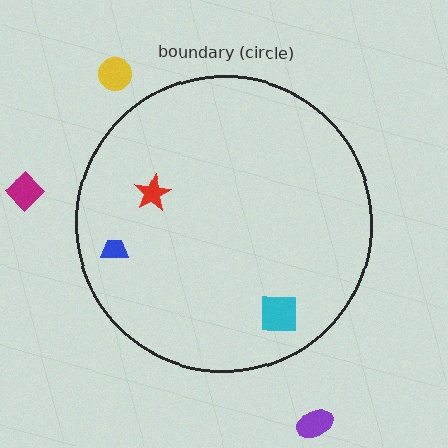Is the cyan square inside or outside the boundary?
Inside.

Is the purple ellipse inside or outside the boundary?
Outside.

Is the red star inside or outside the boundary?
Inside.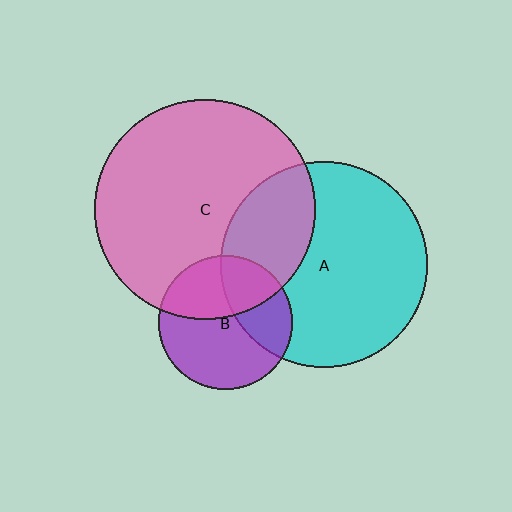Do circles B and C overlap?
Yes.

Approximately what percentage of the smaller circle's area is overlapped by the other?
Approximately 40%.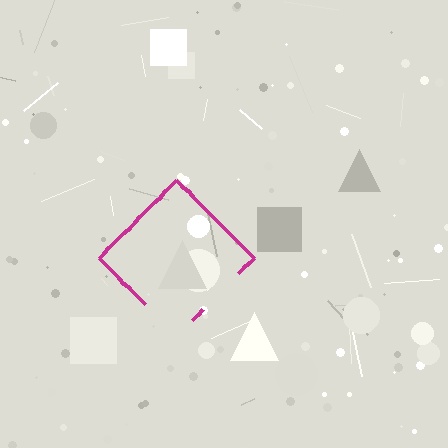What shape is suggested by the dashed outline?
The dashed outline suggests a diamond.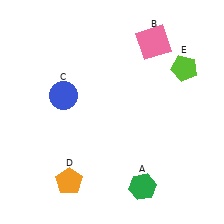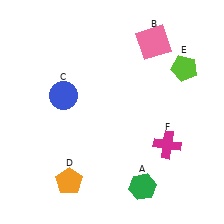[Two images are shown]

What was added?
A magenta cross (F) was added in Image 2.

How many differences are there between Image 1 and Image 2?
There is 1 difference between the two images.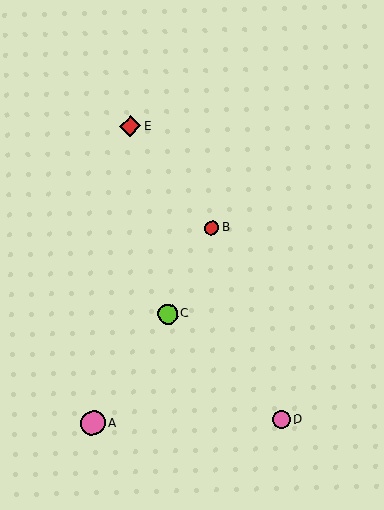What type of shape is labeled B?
Shape B is a red circle.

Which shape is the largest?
The pink circle (labeled A) is the largest.